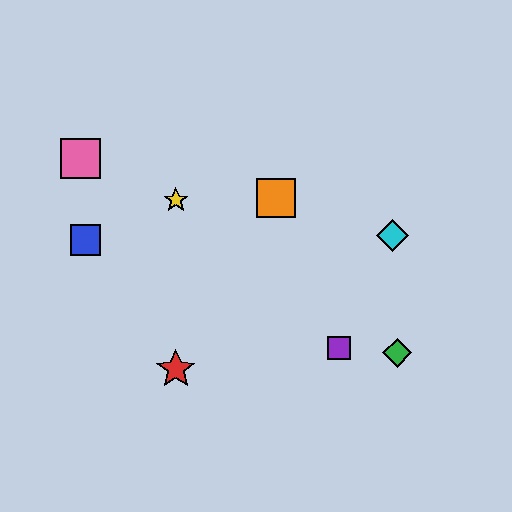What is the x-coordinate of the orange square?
The orange square is at x≈276.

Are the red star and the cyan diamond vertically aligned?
No, the red star is at x≈176 and the cyan diamond is at x≈393.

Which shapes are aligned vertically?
The red star, the yellow star are aligned vertically.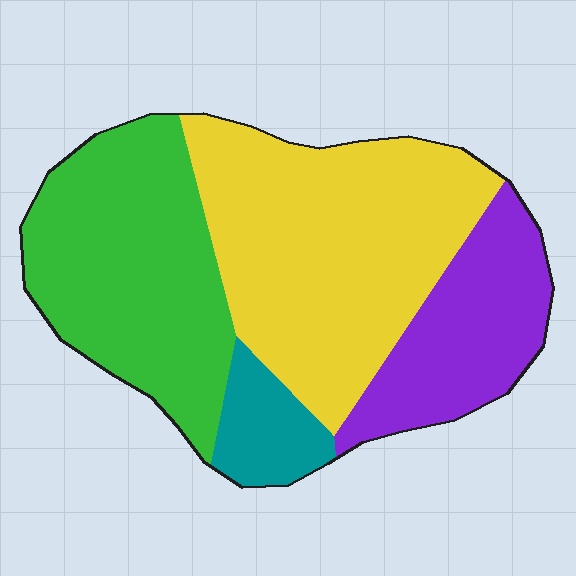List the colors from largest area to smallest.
From largest to smallest: yellow, green, purple, teal.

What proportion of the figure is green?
Green takes up between a sixth and a third of the figure.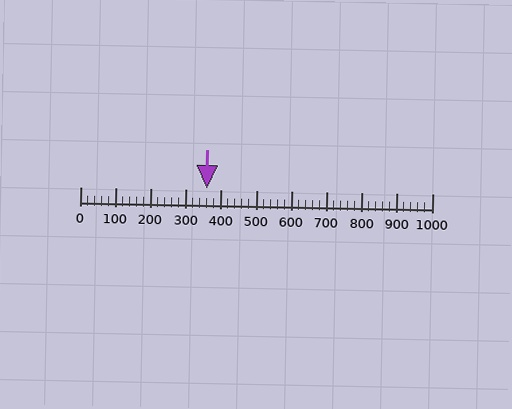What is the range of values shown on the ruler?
The ruler shows values from 0 to 1000.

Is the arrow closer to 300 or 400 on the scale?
The arrow is closer to 400.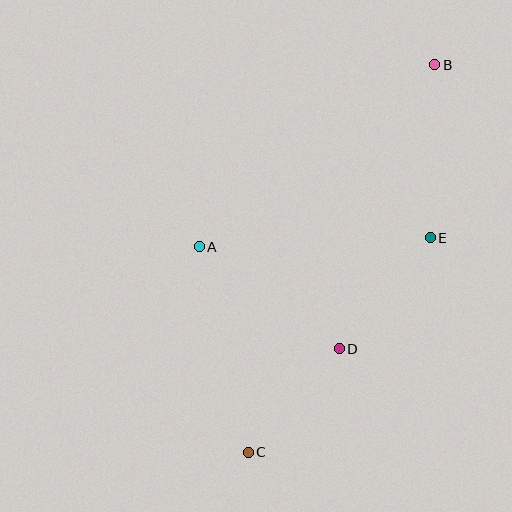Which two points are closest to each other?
Points C and D are closest to each other.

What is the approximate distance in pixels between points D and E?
The distance between D and E is approximately 144 pixels.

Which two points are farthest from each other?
Points B and C are farthest from each other.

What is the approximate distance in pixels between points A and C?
The distance between A and C is approximately 211 pixels.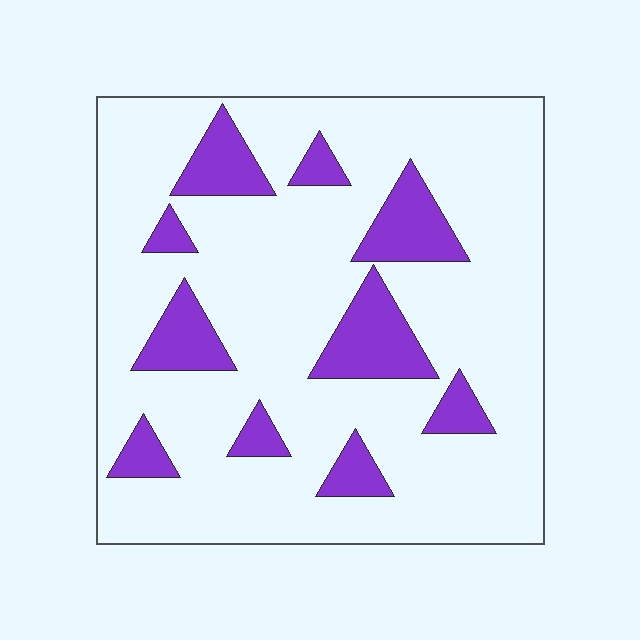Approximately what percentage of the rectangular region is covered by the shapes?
Approximately 20%.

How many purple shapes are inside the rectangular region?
10.